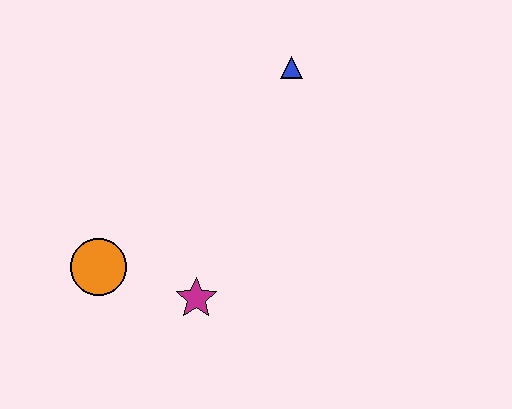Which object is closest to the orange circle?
The magenta star is closest to the orange circle.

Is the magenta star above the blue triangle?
No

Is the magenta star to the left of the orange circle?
No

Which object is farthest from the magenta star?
The blue triangle is farthest from the magenta star.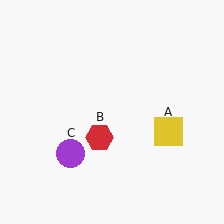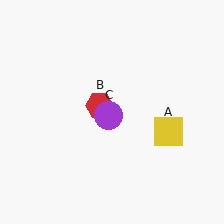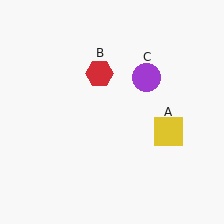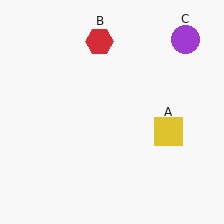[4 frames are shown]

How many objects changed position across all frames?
2 objects changed position: red hexagon (object B), purple circle (object C).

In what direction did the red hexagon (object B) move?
The red hexagon (object B) moved up.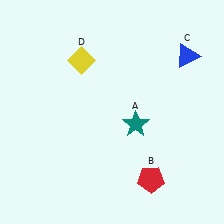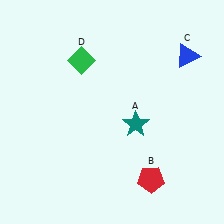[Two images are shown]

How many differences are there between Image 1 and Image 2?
There is 1 difference between the two images.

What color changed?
The diamond (D) changed from yellow in Image 1 to green in Image 2.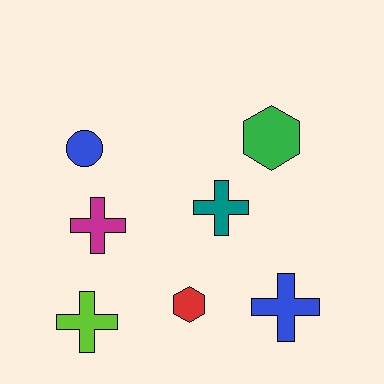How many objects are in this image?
There are 7 objects.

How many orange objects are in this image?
There are no orange objects.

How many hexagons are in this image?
There are 2 hexagons.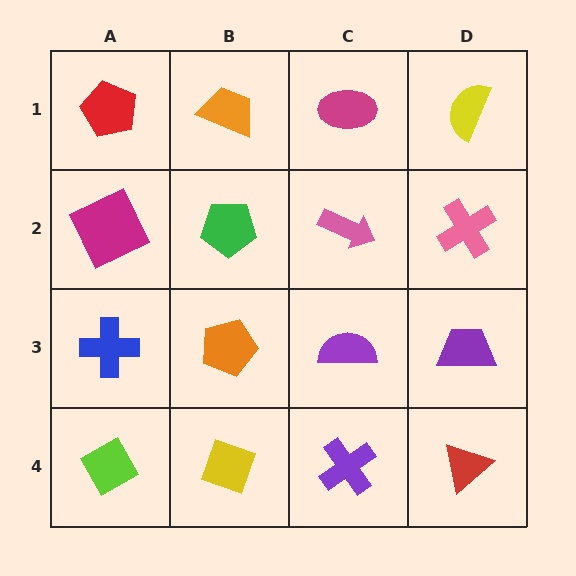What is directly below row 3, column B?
A yellow diamond.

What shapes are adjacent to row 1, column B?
A green pentagon (row 2, column B), a red pentagon (row 1, column A), a magenta ellipse (row 1, column C).